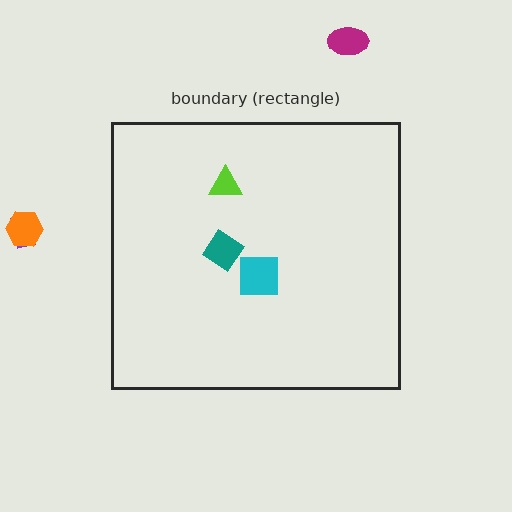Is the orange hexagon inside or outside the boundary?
Outside.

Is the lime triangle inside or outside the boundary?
Inside.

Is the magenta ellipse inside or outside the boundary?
Outside.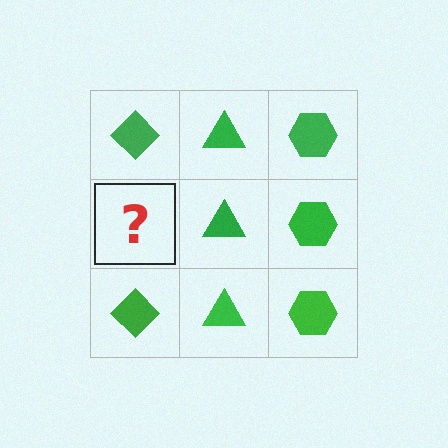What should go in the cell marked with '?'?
The missing cell should contain a green diamond.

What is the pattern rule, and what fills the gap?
The rule is that each column has a consistent shape. The gap should be filled with a green diamond.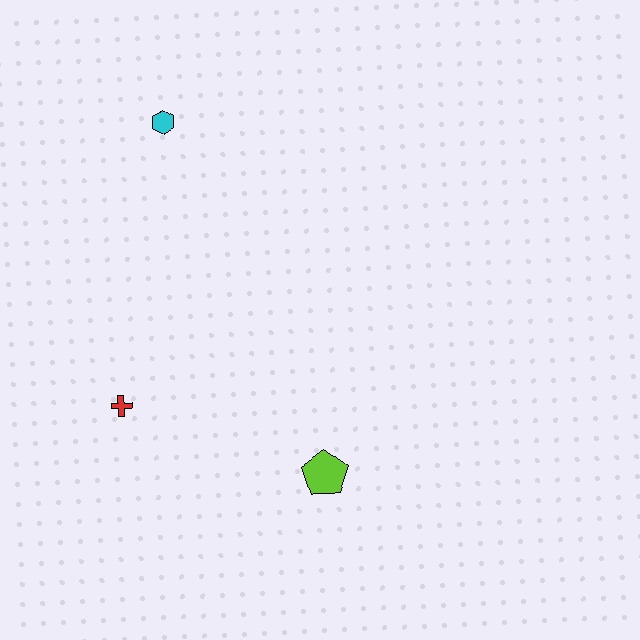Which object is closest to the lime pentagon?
The red cross is closest to the lime pentagon.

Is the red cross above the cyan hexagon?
No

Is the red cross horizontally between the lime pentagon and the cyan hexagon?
No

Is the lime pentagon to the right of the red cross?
Yes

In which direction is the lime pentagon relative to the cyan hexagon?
The lime pentagon is below the cyan hexagon.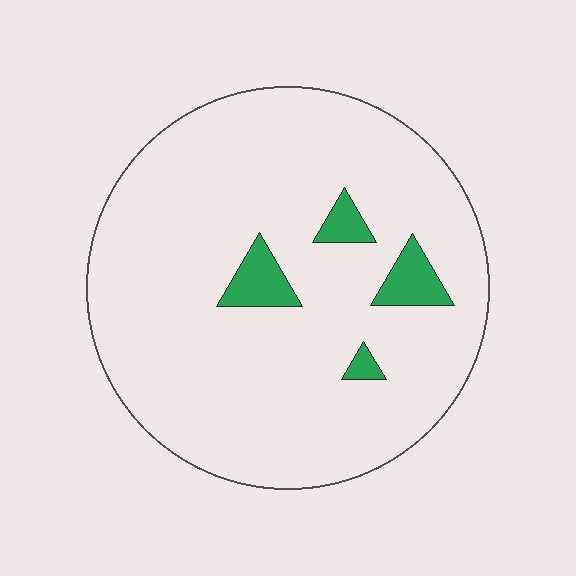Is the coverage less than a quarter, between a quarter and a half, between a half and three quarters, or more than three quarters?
Less than a quarter.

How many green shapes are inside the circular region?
4.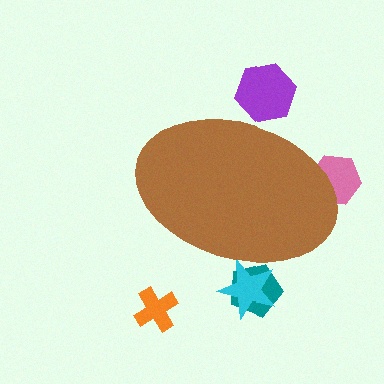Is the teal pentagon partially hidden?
Yes, the teal pentagon is partially hidden behind the brown ellipse.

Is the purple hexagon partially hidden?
Yes, the purple hexagon is partially hidden behind the brown ellipse.